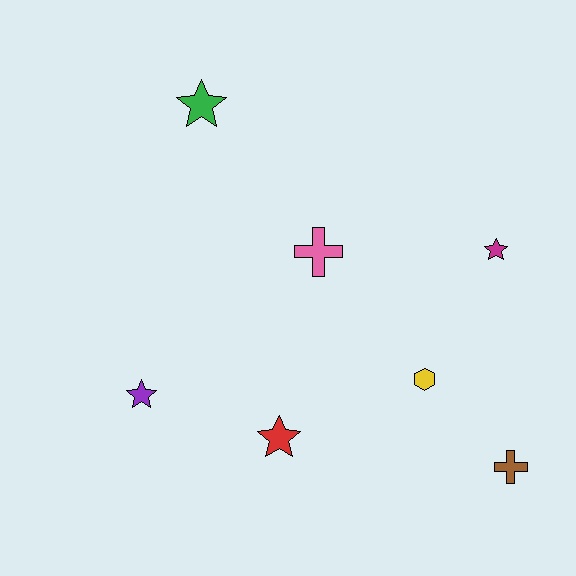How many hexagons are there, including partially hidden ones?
There is 1 hexagon.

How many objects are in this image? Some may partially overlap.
There are 7 objects.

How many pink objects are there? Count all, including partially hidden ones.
There is 1 pink object.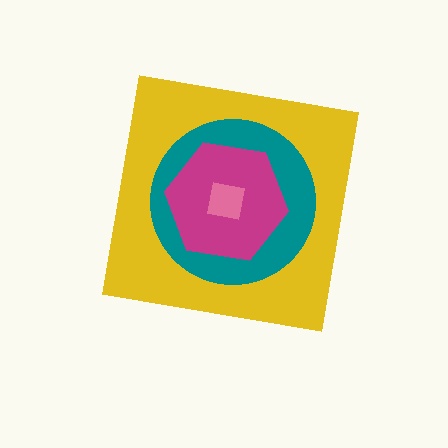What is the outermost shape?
The yellow square.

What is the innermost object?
The pink square.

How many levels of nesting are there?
4.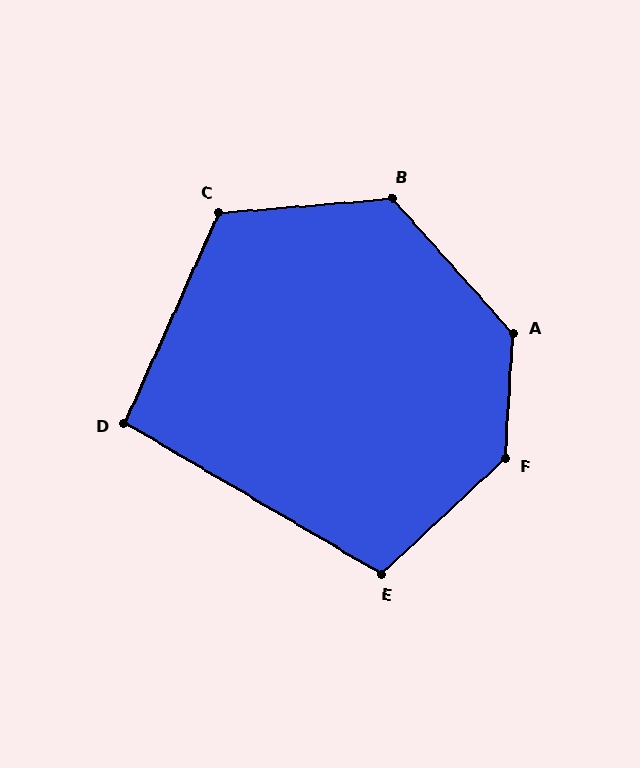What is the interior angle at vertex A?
Approximately 135 degrees (obtuse).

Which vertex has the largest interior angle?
F, at approximately 137 degrees.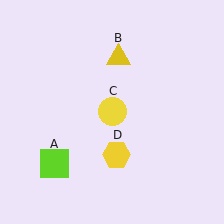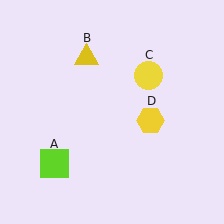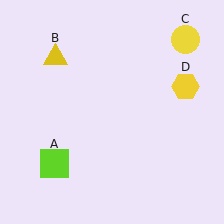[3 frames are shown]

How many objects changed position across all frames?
3 objects changed position: yellow triangle (object B), yellow circle (object C), yellow hexagon (object D).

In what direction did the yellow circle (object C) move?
The yellow circle (object C) moved up and to the right.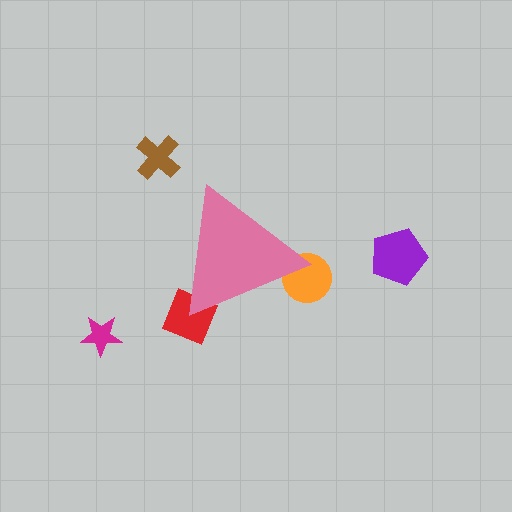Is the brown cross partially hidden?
No, the brown cross is fully visible.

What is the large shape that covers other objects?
A pink triangle.